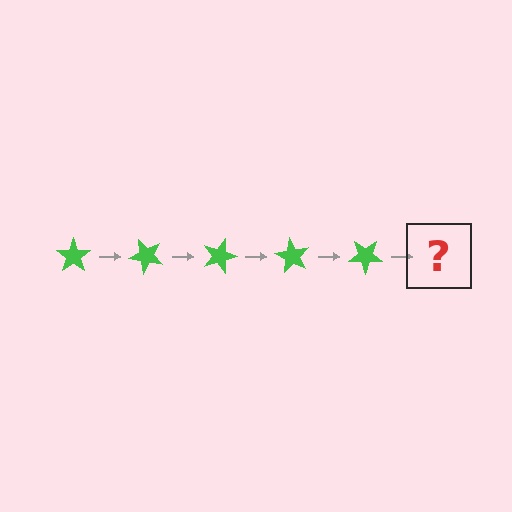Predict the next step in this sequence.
The next step is a green star rotated 225 degrees.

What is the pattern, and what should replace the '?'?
The pattern is that the star rotates 45 degrees each step. The '?' should be a green star rotated 225 degrees.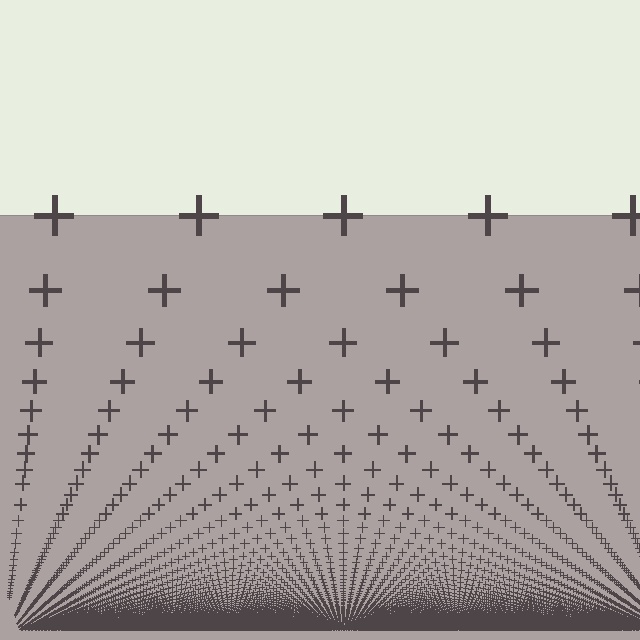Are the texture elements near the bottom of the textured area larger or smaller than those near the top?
Smaller. The gradient is inverted — elements near the bottom are smaller and denser.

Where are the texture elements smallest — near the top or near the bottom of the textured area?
Near the bottom.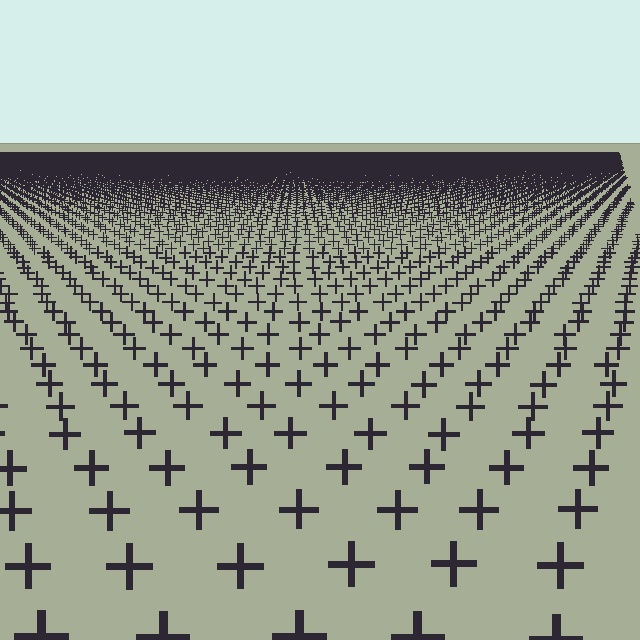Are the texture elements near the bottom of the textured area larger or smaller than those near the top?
Larger. Near the bottom, elements are closer to the viewer and appear at a bigger on-screen size.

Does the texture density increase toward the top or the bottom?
Density increases toward the top.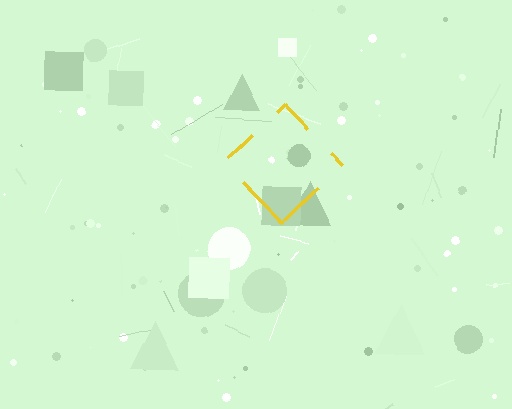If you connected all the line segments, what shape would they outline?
They would outline a diamond.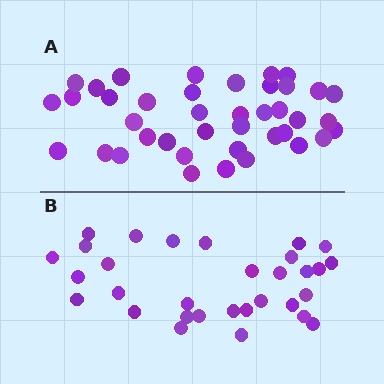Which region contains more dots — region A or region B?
Region A (the top region) has more dots.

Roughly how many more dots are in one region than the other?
Region A has roughly 8 or so more dots than region B.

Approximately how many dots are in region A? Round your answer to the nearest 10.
About 40 dots.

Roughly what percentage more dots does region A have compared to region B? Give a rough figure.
About 30% more.